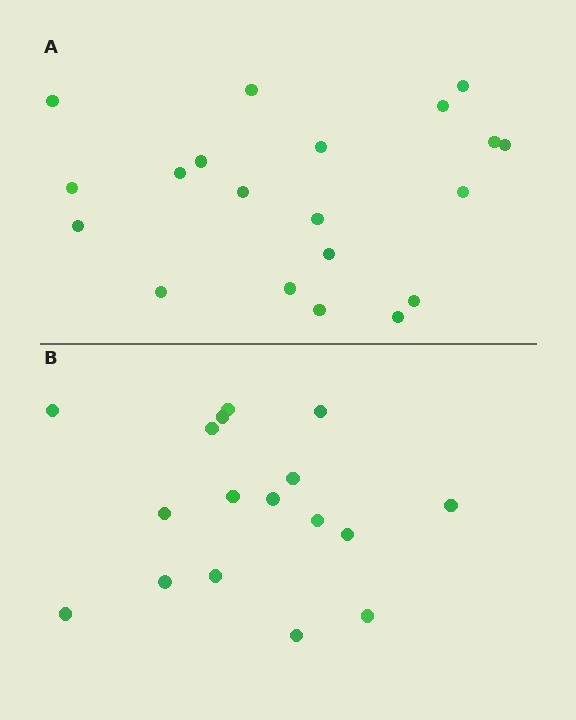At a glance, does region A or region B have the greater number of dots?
Region A (the top region) has more dots.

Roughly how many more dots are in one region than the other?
Region A has just a few more — roughly 2 or 3 more dots than region B.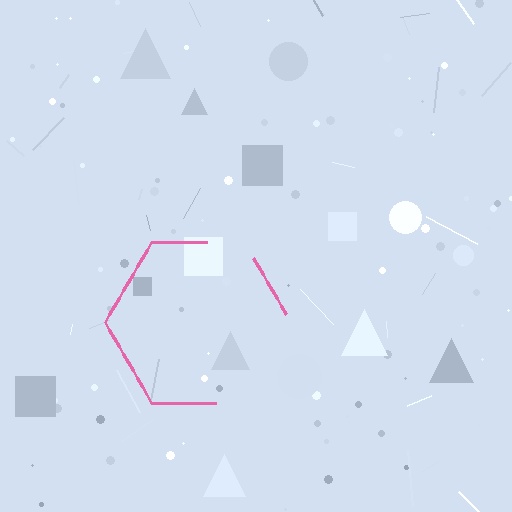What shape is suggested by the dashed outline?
The dashed outline suggests a hexagon.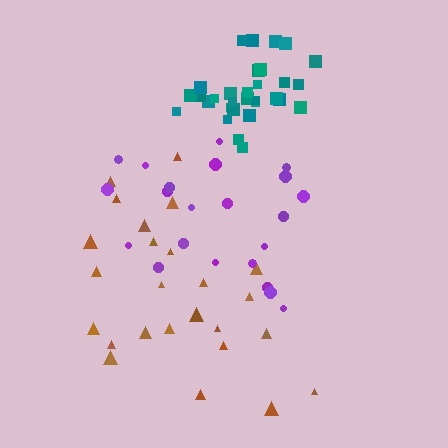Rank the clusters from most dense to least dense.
teal, purple, brown.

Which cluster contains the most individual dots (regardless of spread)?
Teal (31).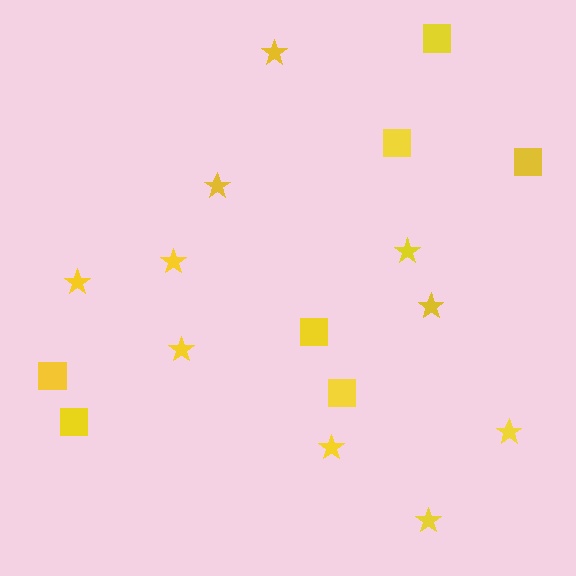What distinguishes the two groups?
There are 2 groups: one group of stars (10) and one group of squares (7).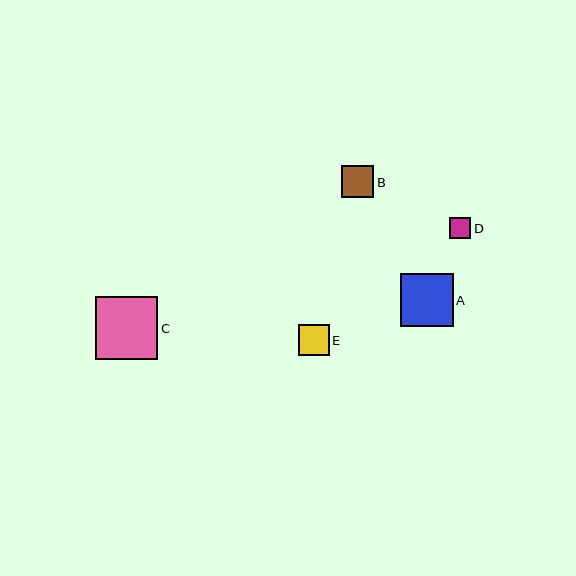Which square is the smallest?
Square D is the smallest with a size of approximately 21 pixels.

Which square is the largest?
Square C is the largest with a size of approximately 63 pixels.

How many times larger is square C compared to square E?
Square C is approximately 2.0 times the size of square E.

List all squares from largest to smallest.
From largest to smallest: C, A, B, E, D.